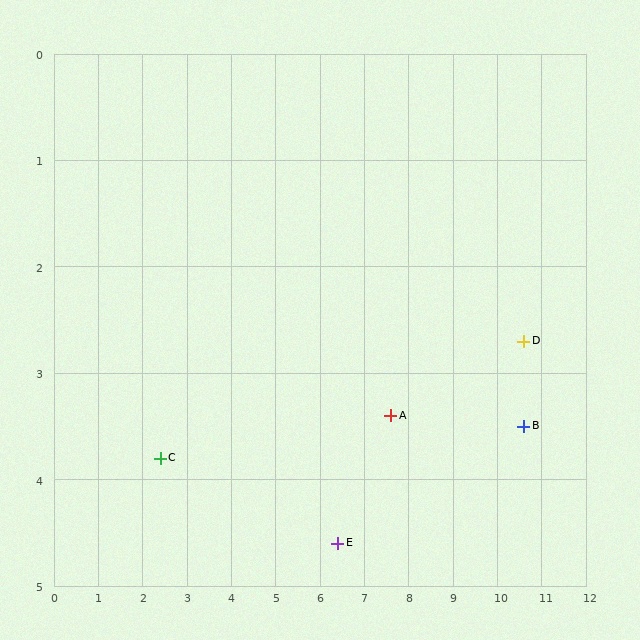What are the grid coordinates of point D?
Point D is at approximately (10.6, 2.7).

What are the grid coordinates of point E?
Point E is at approximately (6.4, 4.6).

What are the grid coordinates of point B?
Point B is at approximately (10.6, 3.5).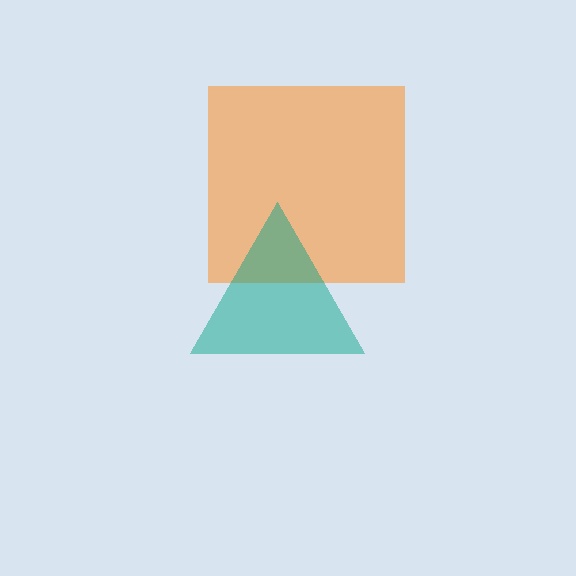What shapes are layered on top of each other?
The layered shapes are: an orange square, a teal triangle.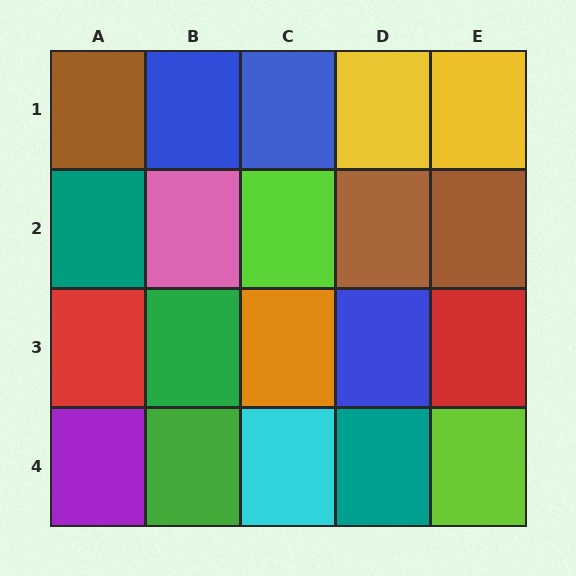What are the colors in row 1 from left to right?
Brown, blue, blue, yellow, yellow.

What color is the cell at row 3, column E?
Red.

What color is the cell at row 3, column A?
Red.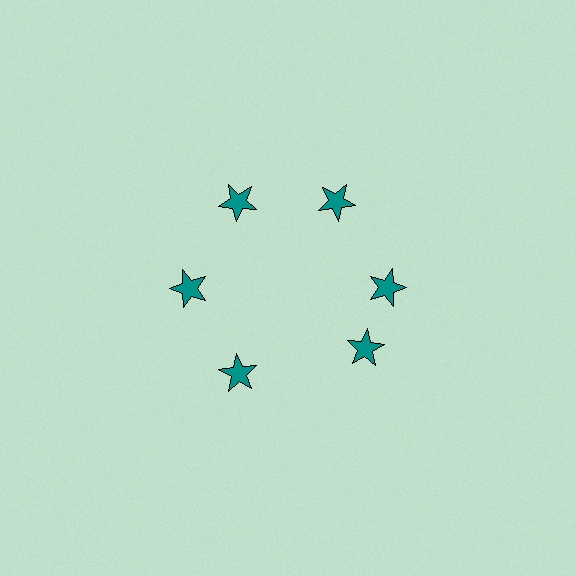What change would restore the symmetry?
The symmetry would be restored by rotating it back into even spacing with its neighbors so that all 6 stars sit at equal angles and equal distance from the center.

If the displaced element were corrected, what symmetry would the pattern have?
It would have 6-fold rotational symmetry — the pattern would map onto itself every 60 degrees.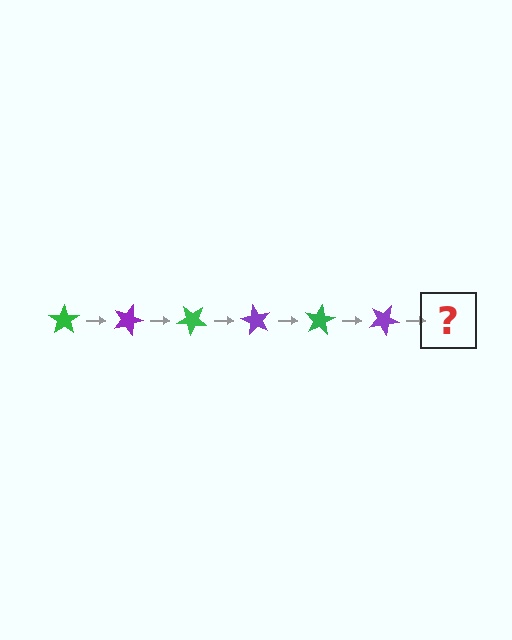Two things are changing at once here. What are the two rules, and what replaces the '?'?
The two rules are that it rotates 20 degrees each step and the color cycles through green and purple. The '?' should be a green star, rotated 120 degrees from the start.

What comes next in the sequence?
The next element should be a green star, rotated 120 degrees from the start.